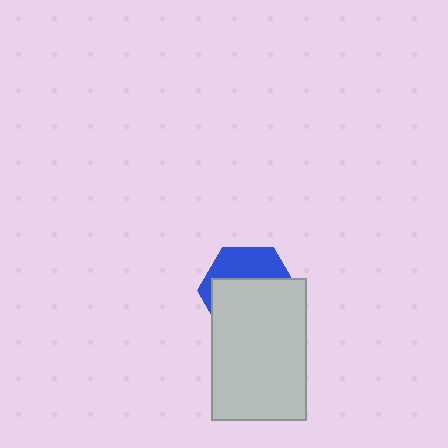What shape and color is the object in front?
The object in front is a light gray rectangle.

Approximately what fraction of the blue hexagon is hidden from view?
Roughly 64% of the blue hexagon is hidden behind the light gray rectangle.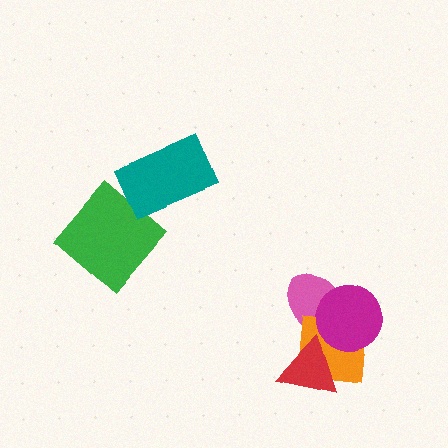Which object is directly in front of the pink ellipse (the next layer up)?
The orange square is directly in front of the pink ellipse.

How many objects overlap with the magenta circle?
2 objects overlap with the magenta circle.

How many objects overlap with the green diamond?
0 objects overlap with the green diamond.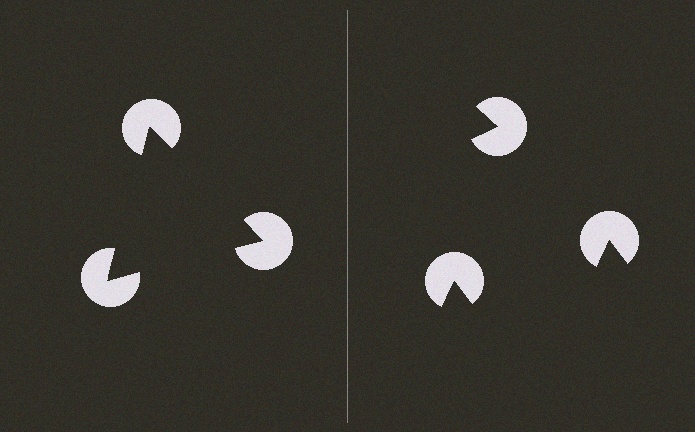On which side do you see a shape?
An illusory triangle appears on the left side. On the right side the wedge cuts are rotated, so no coherent shape forms.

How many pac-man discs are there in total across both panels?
6 — 3 on each side.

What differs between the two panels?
The pac-man discs are positioned identically on both sides; only the wedge orientations differ. On the left they align to a triangle; on the right they are misaligned.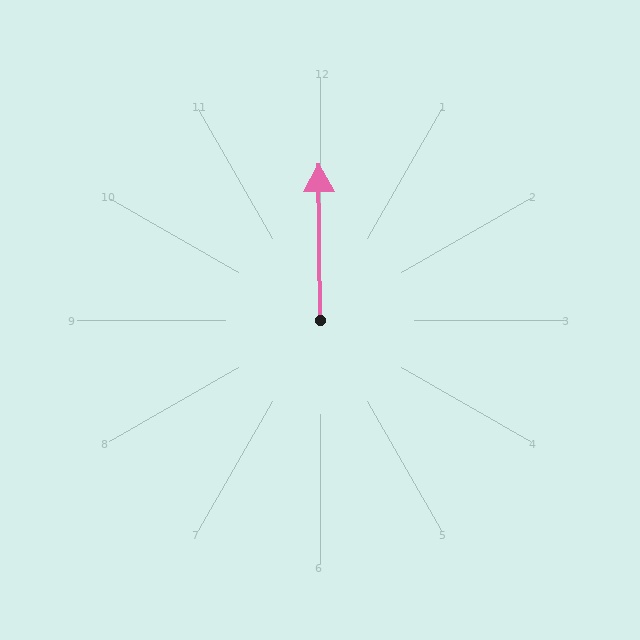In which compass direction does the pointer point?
North.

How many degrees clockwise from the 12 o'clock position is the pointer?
Approximately 360 degrees.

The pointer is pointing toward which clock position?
Roughly 12 o'clock.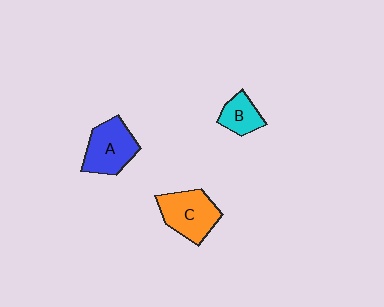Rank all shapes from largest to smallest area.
From largest to smallest: C (orange), A (blue), B (cyan).